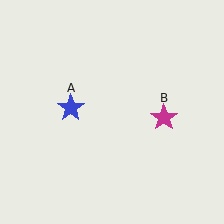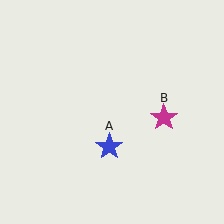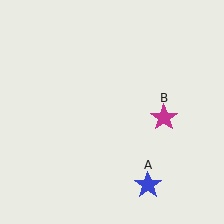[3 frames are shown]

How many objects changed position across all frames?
1 object changed position: blue star (object A).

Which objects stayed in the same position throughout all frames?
Magenta star (object B) remained stationary.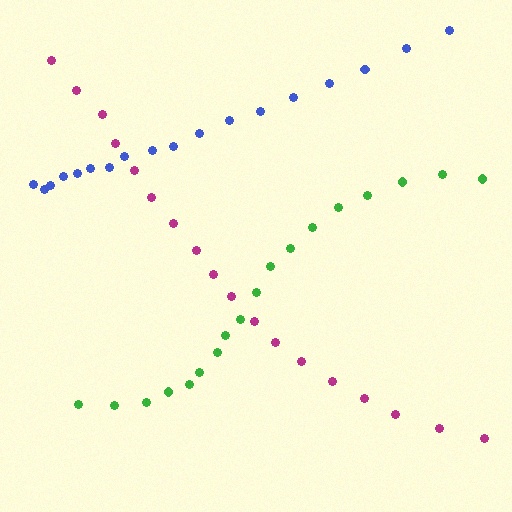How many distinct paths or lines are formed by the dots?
There are 3 distinct paths.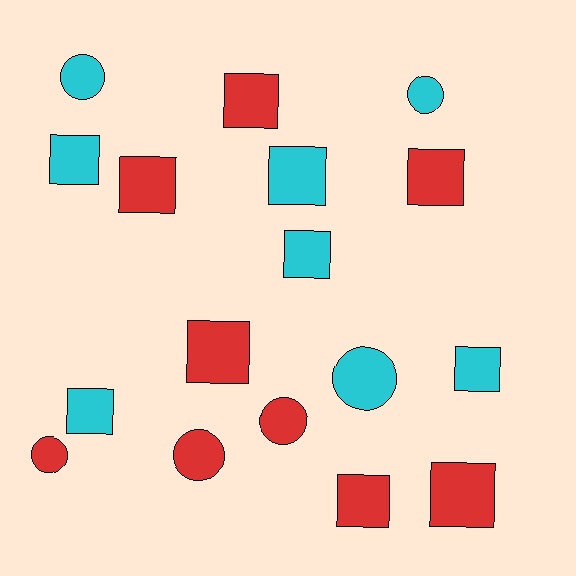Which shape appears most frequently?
Square, with 11 objects.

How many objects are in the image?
There are 17 objects.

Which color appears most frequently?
Red, with 9 objects.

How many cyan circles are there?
There are 3 cyan circles.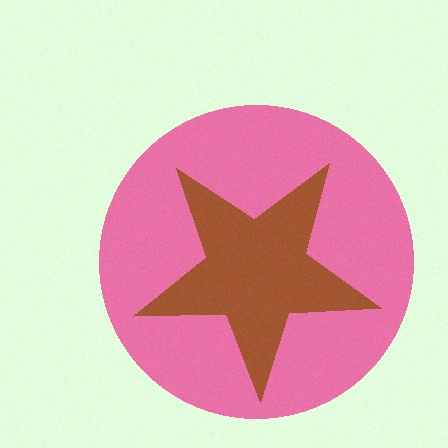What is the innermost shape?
The brown star.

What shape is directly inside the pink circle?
The brown star.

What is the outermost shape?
The pink circle.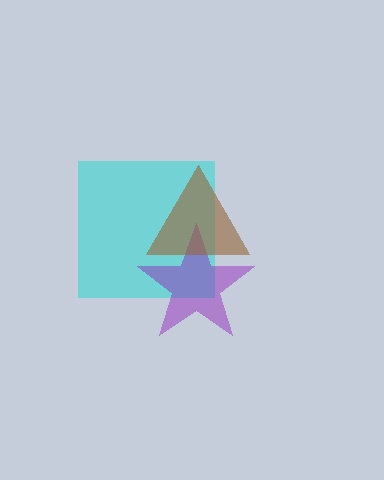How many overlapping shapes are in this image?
There are 3 overlapping shapes in the image.